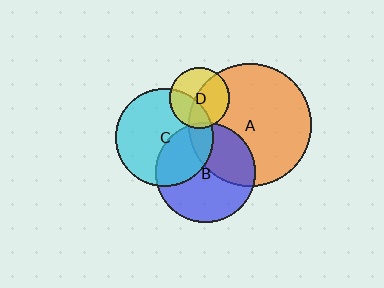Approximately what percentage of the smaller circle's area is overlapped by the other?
Approximately 15%.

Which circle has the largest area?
Circle A (orange).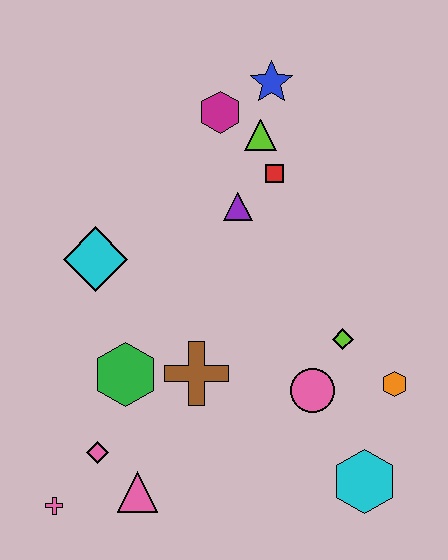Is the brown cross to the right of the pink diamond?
Yes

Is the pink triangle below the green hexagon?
Yes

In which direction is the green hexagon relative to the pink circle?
The green hexagon is to the left of the pink circle.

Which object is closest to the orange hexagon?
The lime diamond is closest to the orange hexagon.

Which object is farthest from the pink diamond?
The blue star is farthest from the pink diamond.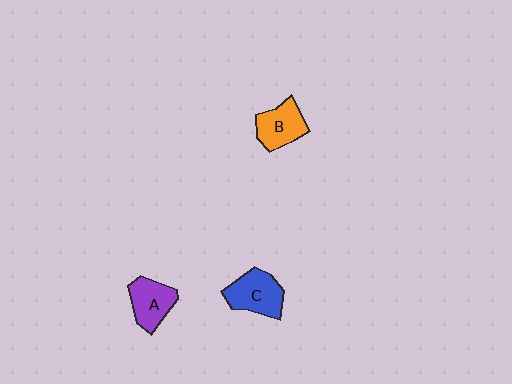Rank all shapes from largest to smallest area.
From largest to smallest: C (blue), A (purple), B (orange).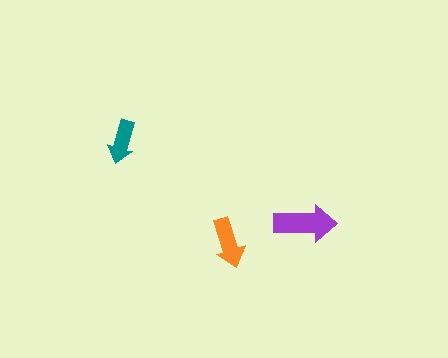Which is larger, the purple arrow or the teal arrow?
The purple one.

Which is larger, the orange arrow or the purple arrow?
The purple one.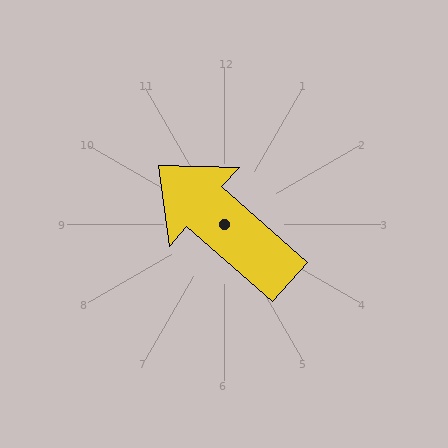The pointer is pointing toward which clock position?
Roughly 10 o'clock.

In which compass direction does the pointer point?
Northwest.